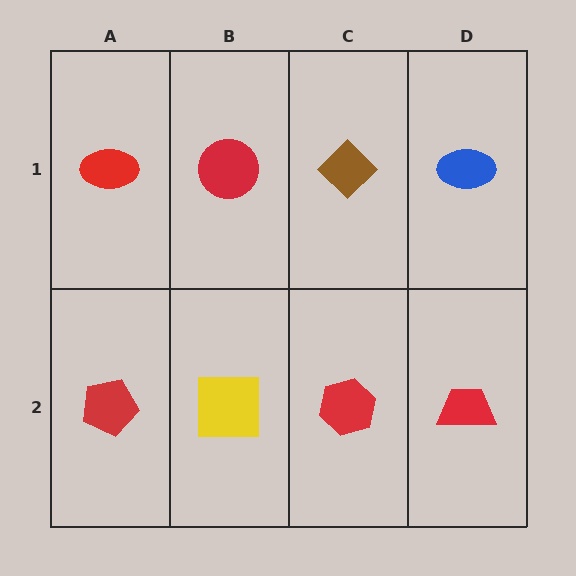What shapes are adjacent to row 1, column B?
A yellow square (row 2, column B), a red ellipse (row 1, column A), a brown diamond (row 1, column C).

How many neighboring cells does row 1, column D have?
2.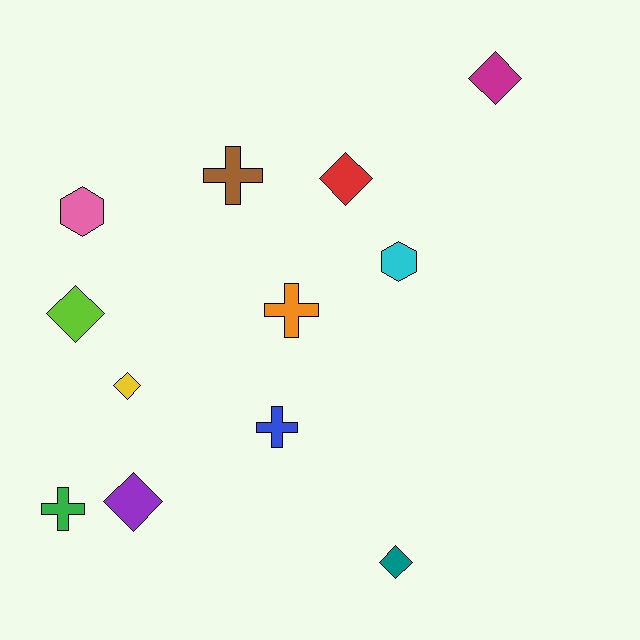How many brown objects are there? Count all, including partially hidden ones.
There is 1 brown object.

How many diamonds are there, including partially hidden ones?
There are 6 diamonds.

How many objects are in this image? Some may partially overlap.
There are 12 objects.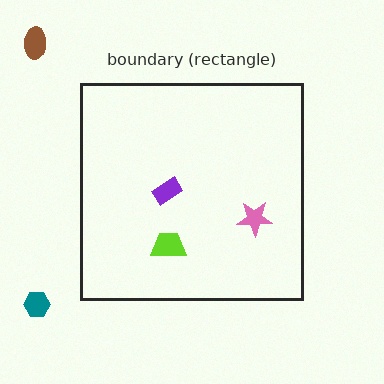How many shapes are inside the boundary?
3 inside, 2 outside.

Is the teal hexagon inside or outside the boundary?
Outside.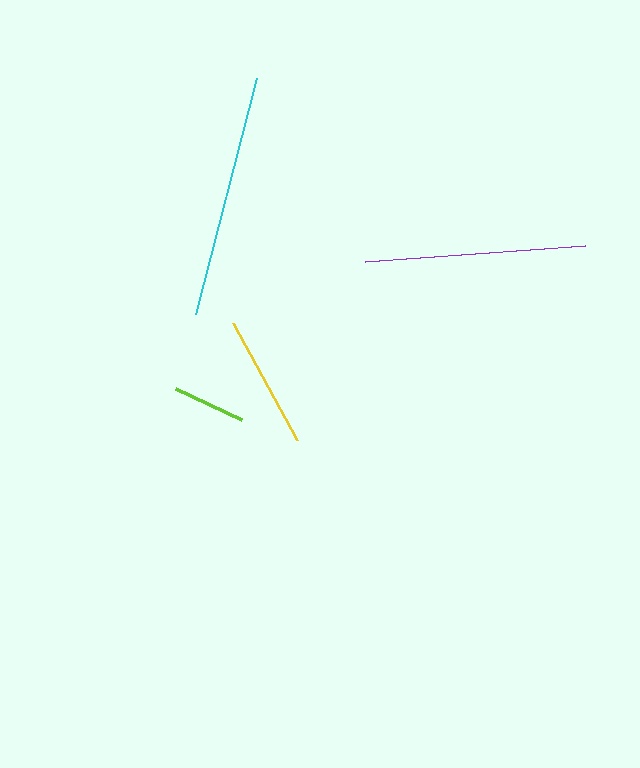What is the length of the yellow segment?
The yellow segment is approximately 133 pixels long.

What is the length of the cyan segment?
The cyan segment is approximately 244 pixels long.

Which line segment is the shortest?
The lime line is the shortest at approximately 72 pixels.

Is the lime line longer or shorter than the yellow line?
The yellow line is longer than the lime line.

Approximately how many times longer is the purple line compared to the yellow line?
The purple line is approximately 1.7 times the length of the yellow line.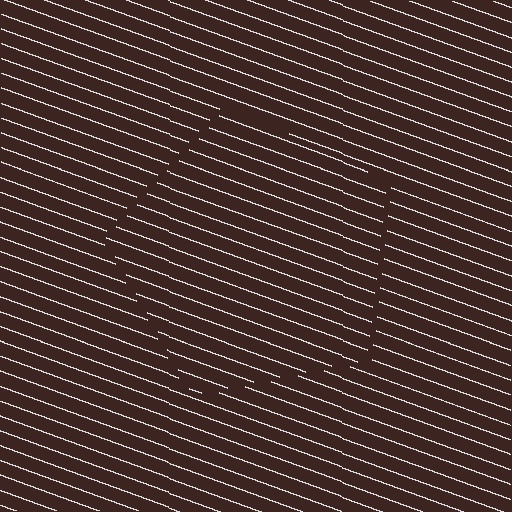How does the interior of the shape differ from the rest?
The interior of the shape contains the same grating, shifted by half a period — the contour is defined by the phase discontinuity where line-ends from the inner and outer gratings abut.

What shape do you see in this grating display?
An illusory pentagon. The interior of the shape contains the same grating, shifted by half a period — the contour is defined by the phase discontinuity where line-ends from the inner and outer gratings abut.